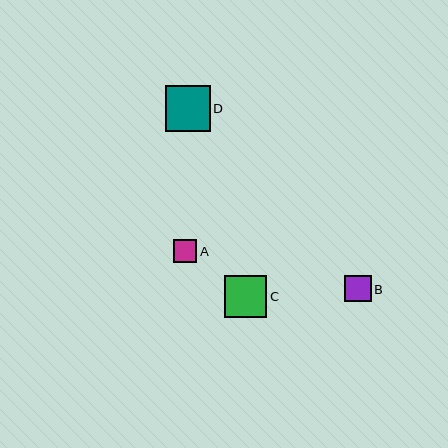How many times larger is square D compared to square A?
Square D is approximately 2.0 times the size of square A.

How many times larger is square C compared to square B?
Square C is approximately 1.6 times the size of square B.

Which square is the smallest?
Square A is the smallest with a size of approximately 23 pixels.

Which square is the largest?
Square D is the largest with a size of approximately 45 pixels.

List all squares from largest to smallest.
From largest to smallest: D, C, B, A.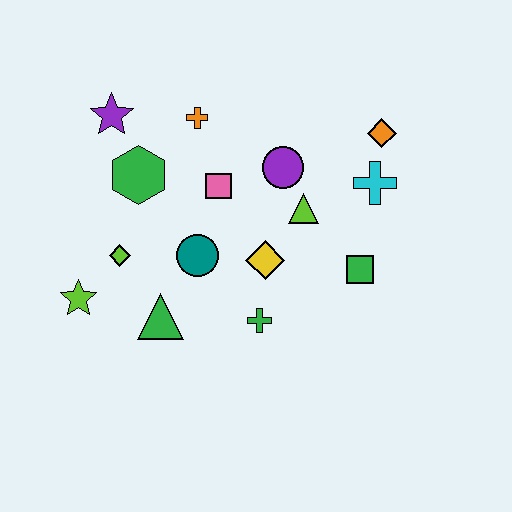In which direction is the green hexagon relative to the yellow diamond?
The green hexagon is to the left of the yellow diamond.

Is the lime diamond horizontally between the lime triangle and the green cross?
No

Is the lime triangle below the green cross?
No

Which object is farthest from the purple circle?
The lime star is farthest from the purple circle.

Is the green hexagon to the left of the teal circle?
Yes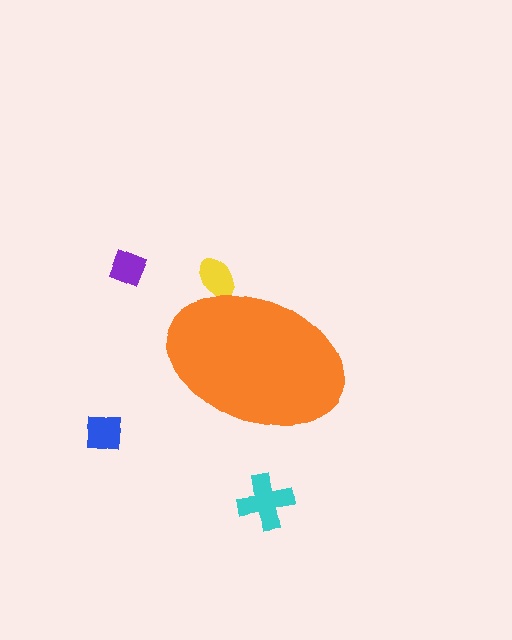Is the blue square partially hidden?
No, the blue square is fully visible.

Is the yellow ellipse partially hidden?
Yes, the yellow ellipse is partially hidden behind the orange ellipse.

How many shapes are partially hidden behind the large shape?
1 shape is partially hidden.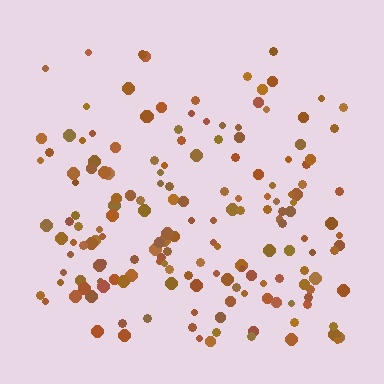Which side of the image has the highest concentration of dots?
The bottom.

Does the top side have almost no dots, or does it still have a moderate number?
Still a moderate number, just noticeably fewer than the bottom.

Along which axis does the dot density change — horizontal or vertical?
Vertical.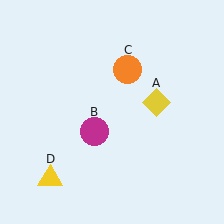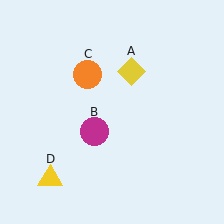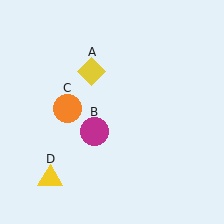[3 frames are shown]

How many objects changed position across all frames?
2 objects changed position: yellow diamond (object A), orange circle (object C).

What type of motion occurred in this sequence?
The yellow diamond (object A), orange circle (object C) rotated counterclockwise around the center of the scene.